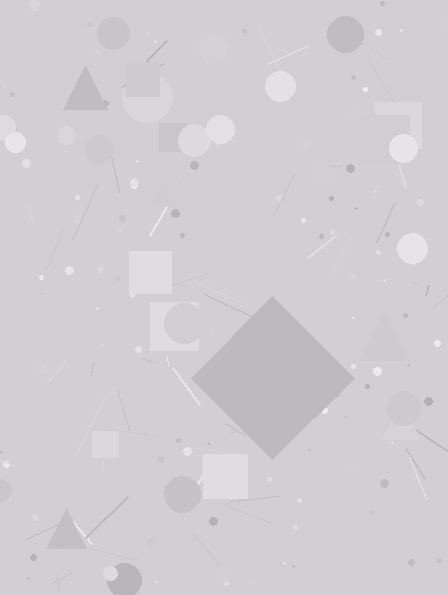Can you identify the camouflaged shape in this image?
The camouflaged shape is a diamond.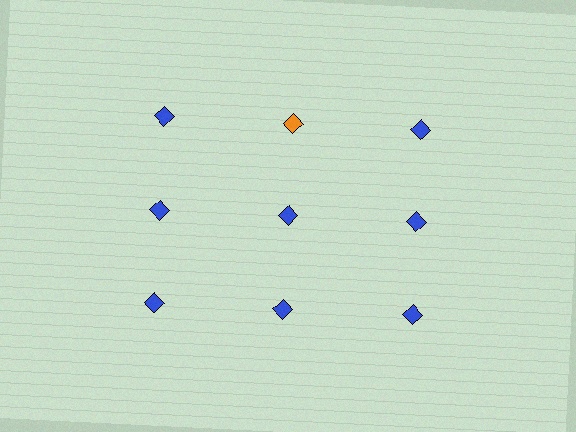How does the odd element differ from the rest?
It has a different color: orange instead of blue.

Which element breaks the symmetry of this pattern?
The orange diamond in the top row, second from left column breaks the symmetry. All other shapes are blue diamonds.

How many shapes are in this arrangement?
There are 9 shapes arranged in a grid pattern.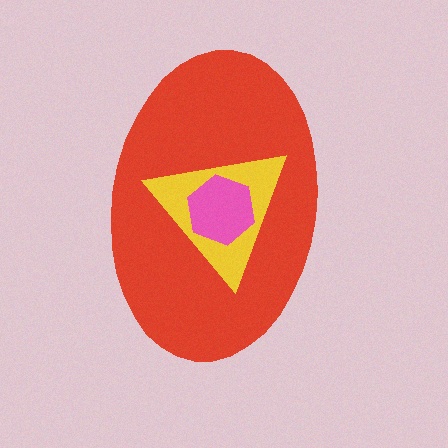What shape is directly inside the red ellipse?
The yellow triangle.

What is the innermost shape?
The pink hexagon.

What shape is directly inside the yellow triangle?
The pink hexagon.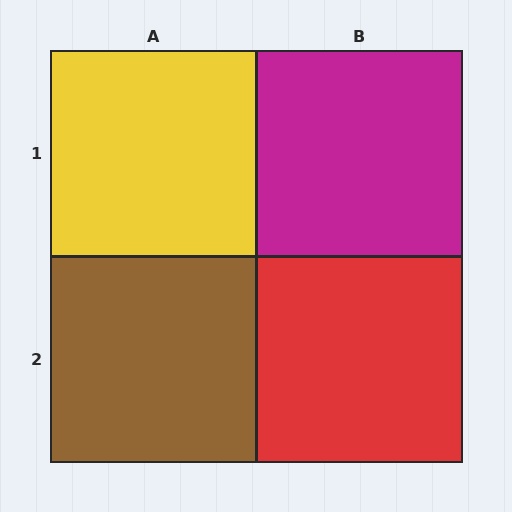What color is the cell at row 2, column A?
Brown.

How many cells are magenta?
1 cell is magenta.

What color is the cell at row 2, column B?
Red.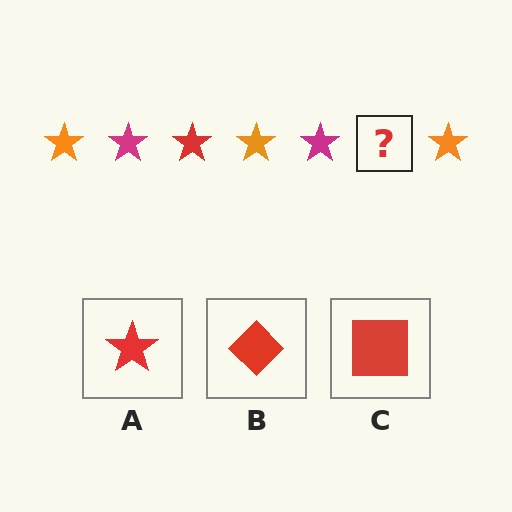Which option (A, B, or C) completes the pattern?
A.